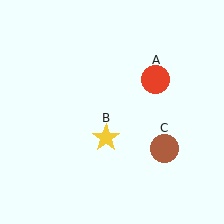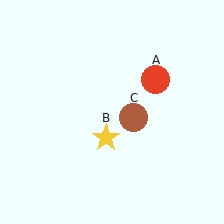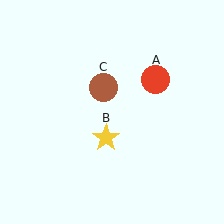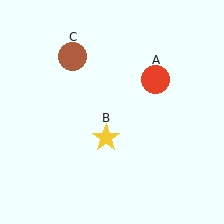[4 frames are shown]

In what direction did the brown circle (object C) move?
The brown circle (object C) moved up and to the left.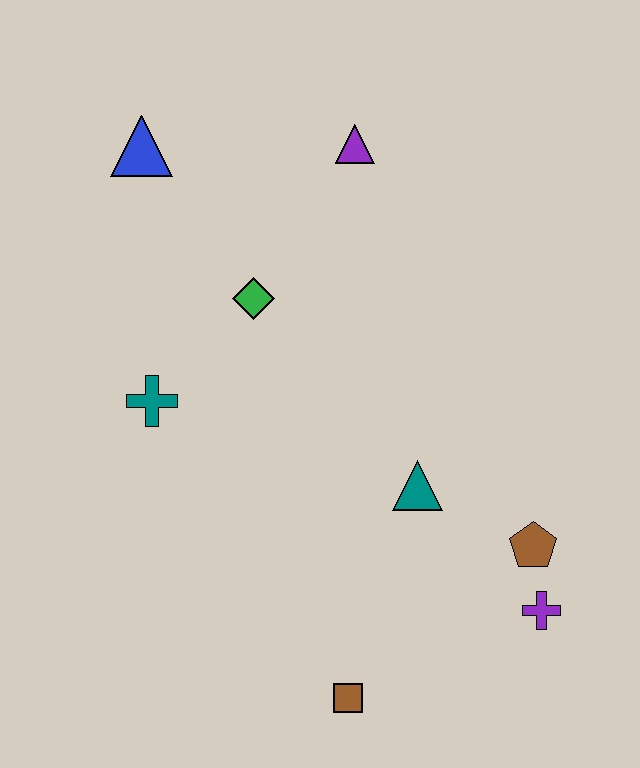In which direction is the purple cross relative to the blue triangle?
The purple cross is below the blue triangle.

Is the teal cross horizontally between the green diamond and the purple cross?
No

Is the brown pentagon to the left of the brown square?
No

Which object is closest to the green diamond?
The teal cross is closest to the green diamond.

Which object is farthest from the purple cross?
The blue triangle is farthest from the purple cross.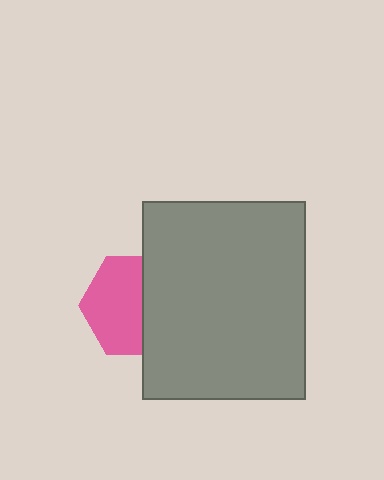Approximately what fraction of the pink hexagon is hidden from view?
Roughly 42% of the pink hexagon is hidden behind the gray rectangle.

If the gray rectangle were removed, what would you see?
You would see the complete pink hexagon.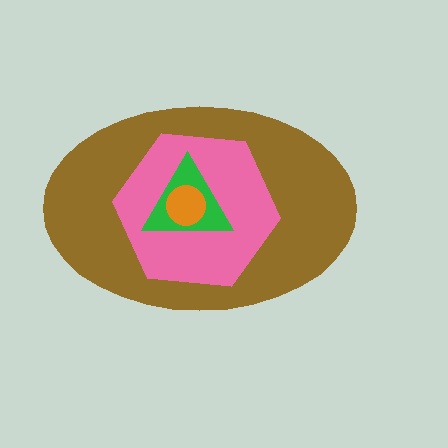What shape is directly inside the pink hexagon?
The green triangle.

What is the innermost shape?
The orange circle.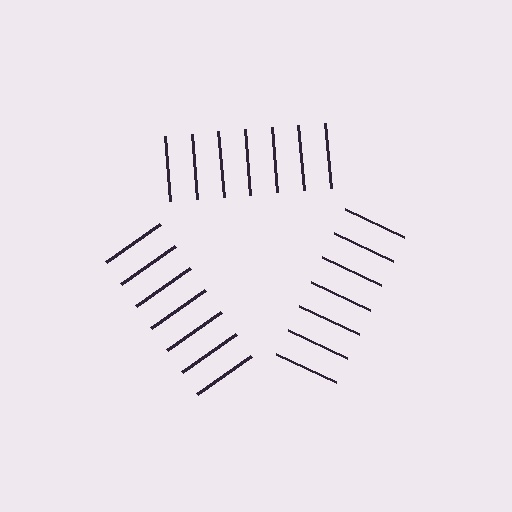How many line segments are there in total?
21 — 7 along each of the 3 edges.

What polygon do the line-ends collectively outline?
An illusory triangle — the line segments terminate on its edges but no continuous stroke is drawn.